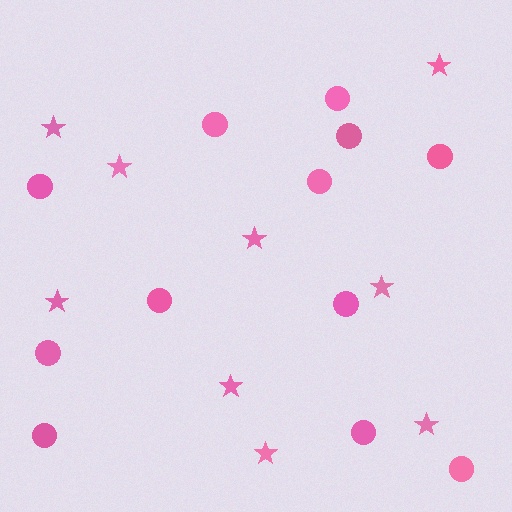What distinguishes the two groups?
There are 2 groups: one group of stars (9) and one group of circles (12).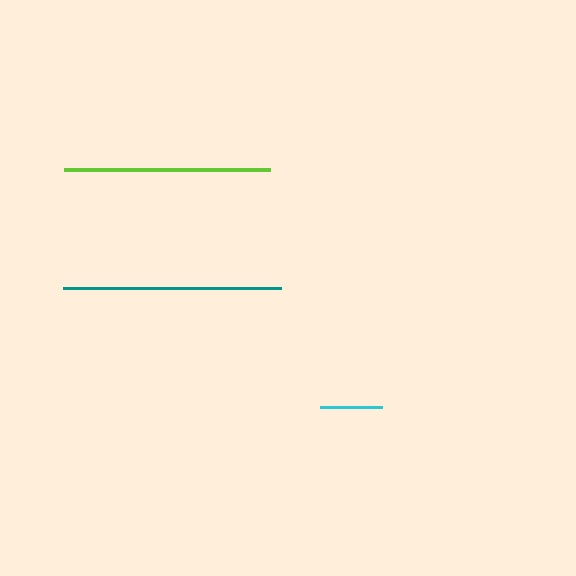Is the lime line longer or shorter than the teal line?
The teal line is longer than the lime line.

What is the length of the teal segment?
The teal segment is approximately 218 pixels long.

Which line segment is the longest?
The teal line is the longest at approximately 218 pixels.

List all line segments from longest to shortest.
From longest to shortest: teal, lime, cyan.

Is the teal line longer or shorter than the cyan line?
The teal line is longer than the cyan line.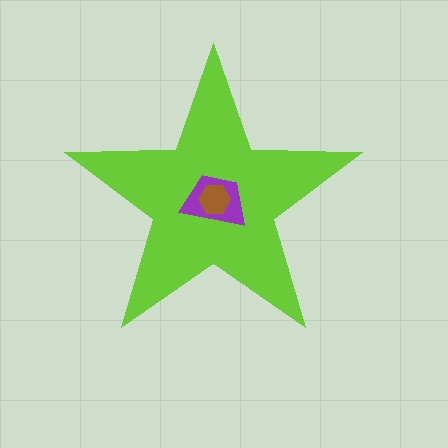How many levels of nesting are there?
3.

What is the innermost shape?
The brown hexagon.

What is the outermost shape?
The lime star.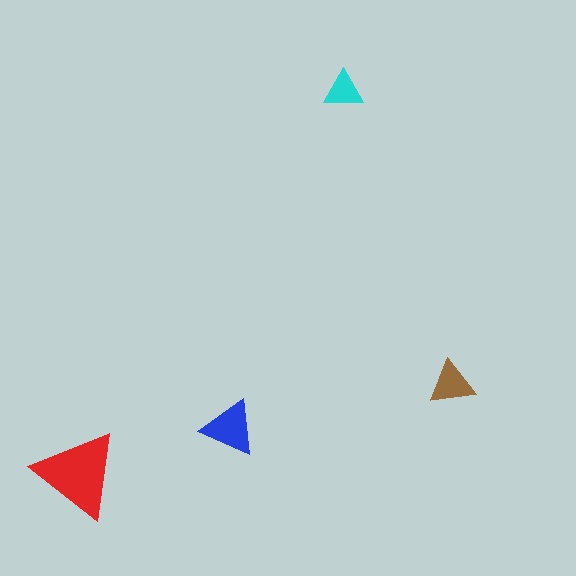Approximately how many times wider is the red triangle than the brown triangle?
About 2 times wider.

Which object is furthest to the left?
The red triangle is leftmost.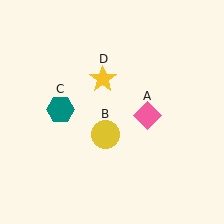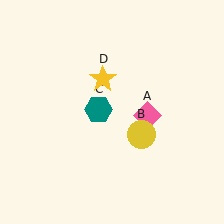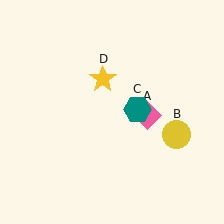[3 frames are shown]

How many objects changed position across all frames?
2 objects changed position: yellow circle (object B), teal hexagon (object C).